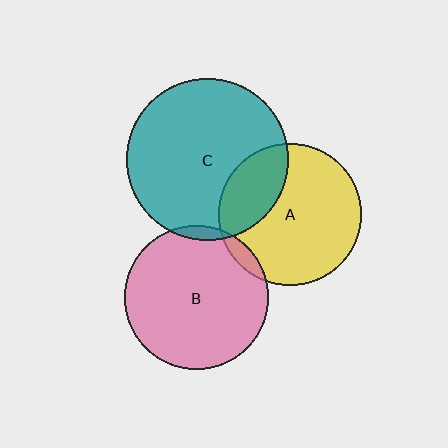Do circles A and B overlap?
Yes.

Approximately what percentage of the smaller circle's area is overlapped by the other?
Approximately 5%.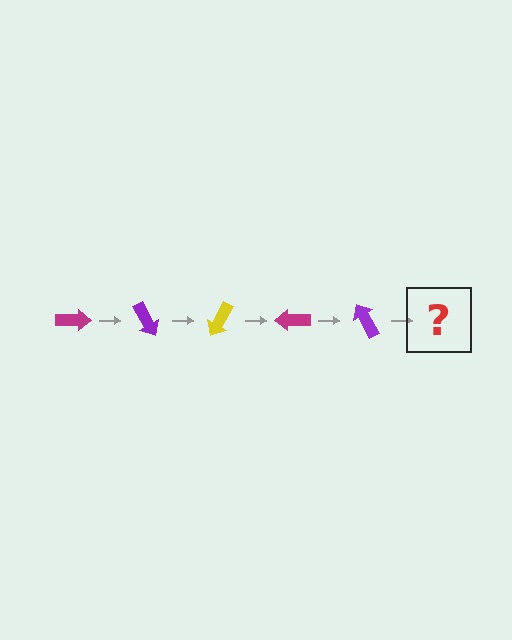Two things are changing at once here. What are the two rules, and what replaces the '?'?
The two rules are that it rotates 60 degrees each step and the color cycles through magenta, purple, and yellow. The '?' should be a yellow arrow, rotated 300 degrees from the start.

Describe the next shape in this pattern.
It should be a yellow arrow, rotated 300 degrees from the start.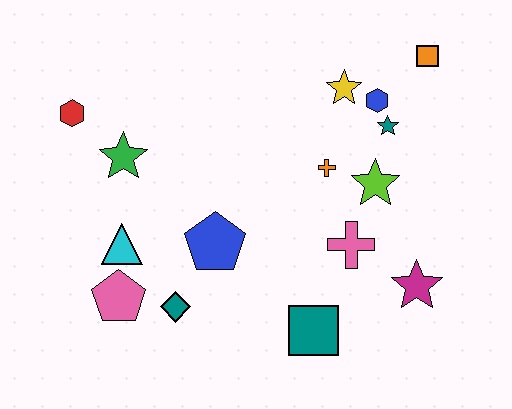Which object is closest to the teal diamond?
The pink pentagon is closest to the teal diamond.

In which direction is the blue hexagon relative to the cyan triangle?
The blue hexagon is to the right of the cyan triangle.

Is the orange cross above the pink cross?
Yes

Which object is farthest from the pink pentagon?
The orange square is farthest from the pink pentagon.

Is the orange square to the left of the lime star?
No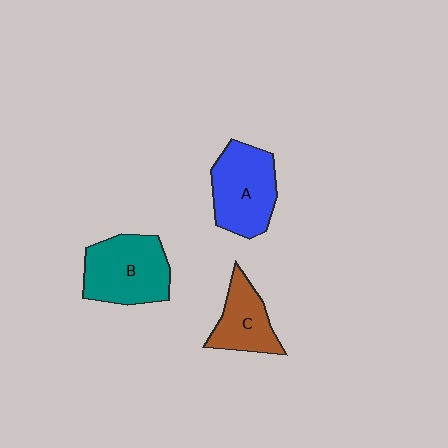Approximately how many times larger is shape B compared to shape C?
Approximately 1.5 times.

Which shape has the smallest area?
Shape C (brown).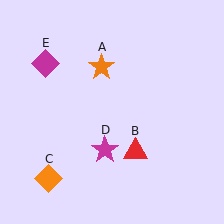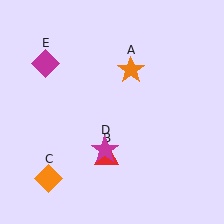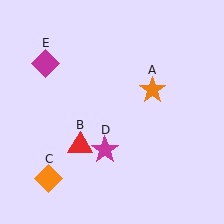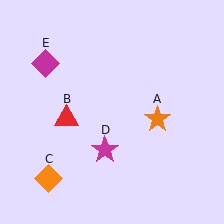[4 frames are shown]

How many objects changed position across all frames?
2 objects changed position: orange star (object A), red triangle (object B).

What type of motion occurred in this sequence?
The orange star (object A), red triangle (object B) rotated clockwise around the center of the scene.